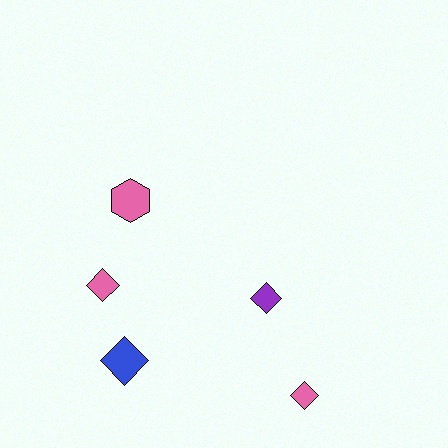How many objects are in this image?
There are 5 objects.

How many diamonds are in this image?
There are 4 diamonds.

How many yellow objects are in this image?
There are no yellow objects.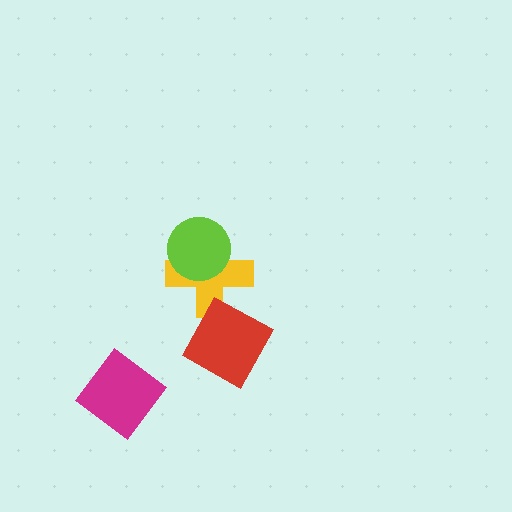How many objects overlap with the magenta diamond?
0 objects overlap with the magenta diamond.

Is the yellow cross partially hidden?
Yes, it is partially covered by another shape.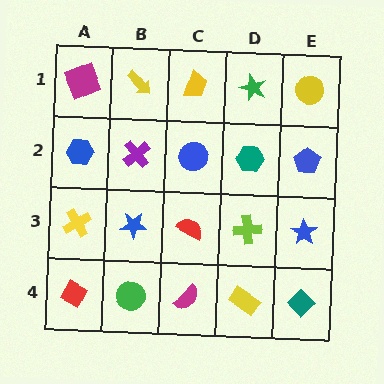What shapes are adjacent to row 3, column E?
A blue pentagon (row 2, column E), a teal diamond (row 4, column E), a lime cross (row 3, column D).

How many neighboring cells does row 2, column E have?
3.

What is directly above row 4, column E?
A blue star.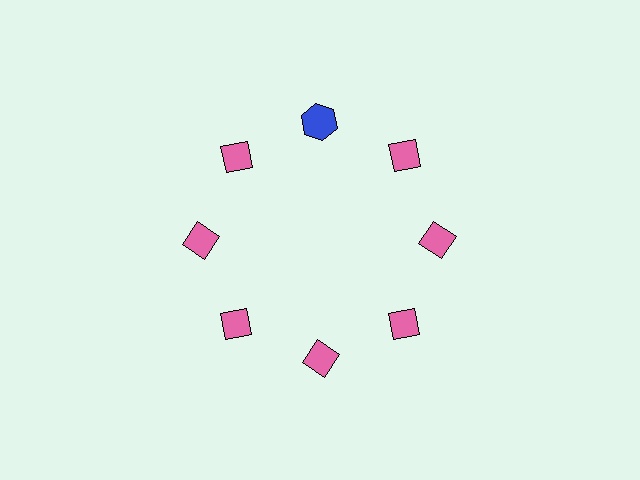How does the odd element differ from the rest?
It differs in both color (blue instead of pink) and shape (hexagon instead of diamond).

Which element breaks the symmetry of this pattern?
The blue hexagon at roughly the 12 o'clock position breaks the symmetry. All other shapes are pink diamonds.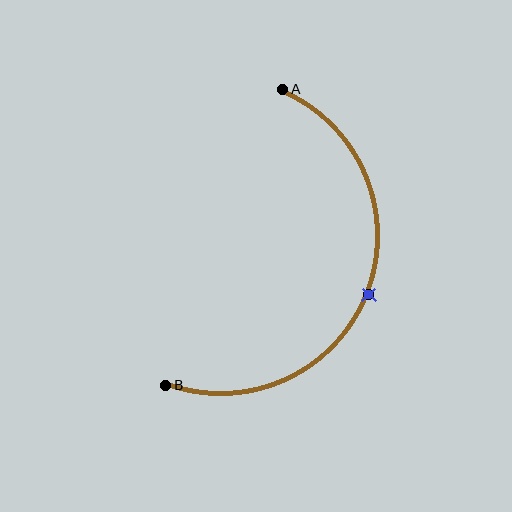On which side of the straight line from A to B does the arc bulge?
The arc bulges to the right of the straight line connecting A and B.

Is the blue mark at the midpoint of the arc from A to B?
Yes. The blue mark lies on the arc at equal arc-length from both A and B — it is the arc midpoint.